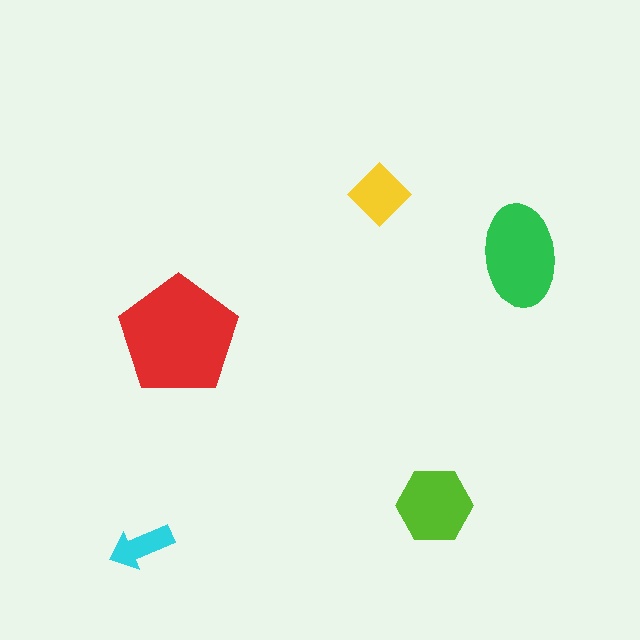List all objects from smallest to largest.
The cyan arrow, the yellow diamond, the lime hexagon, the green ellipse, the red pentagon.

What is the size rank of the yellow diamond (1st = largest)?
4th.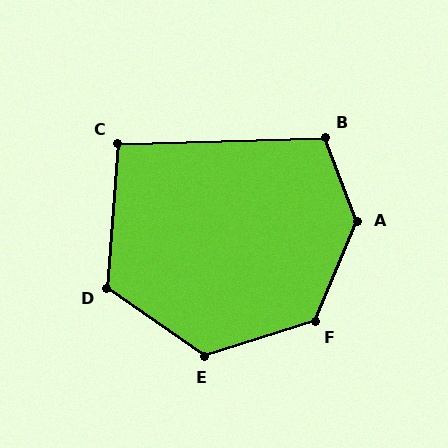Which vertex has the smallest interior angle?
C, at approximately 96 degrees.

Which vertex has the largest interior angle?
A, at approximately 136 degrees.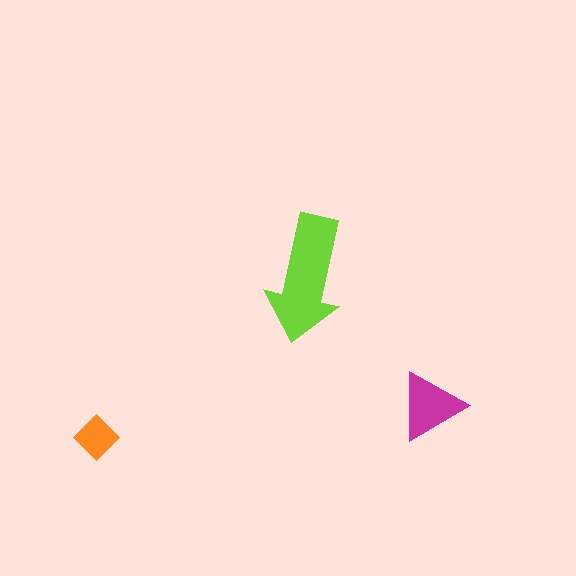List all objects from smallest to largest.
The orange diamond, the magenta triangle, the lime arrow.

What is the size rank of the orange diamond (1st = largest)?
3rd.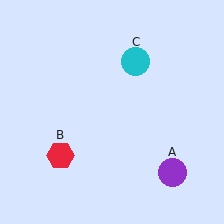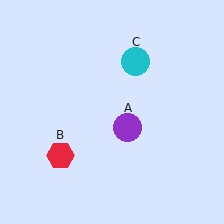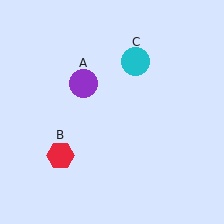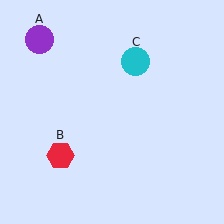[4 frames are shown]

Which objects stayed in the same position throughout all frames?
Red hexagon (object B) and cyan circle (object C) remained stationary.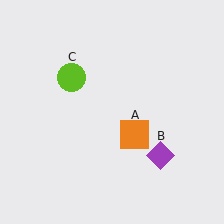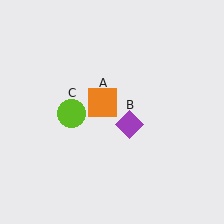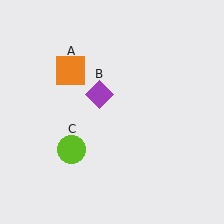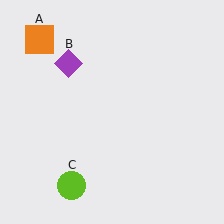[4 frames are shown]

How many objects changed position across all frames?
3 objects changed position: orange square (object A), purple diamond (object B), lime circle (object C).